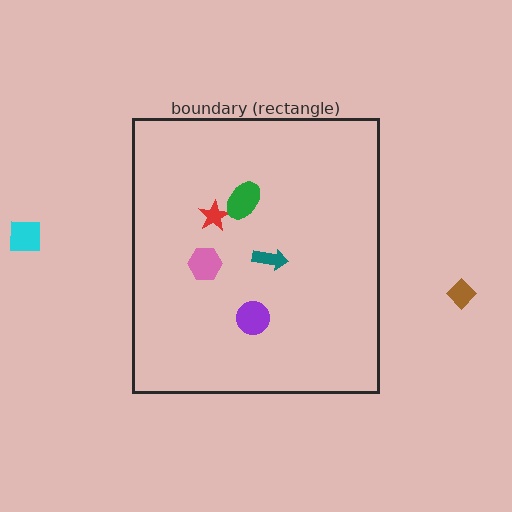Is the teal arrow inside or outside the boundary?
Inside.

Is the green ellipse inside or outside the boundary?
Inside.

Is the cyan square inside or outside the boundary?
Outside.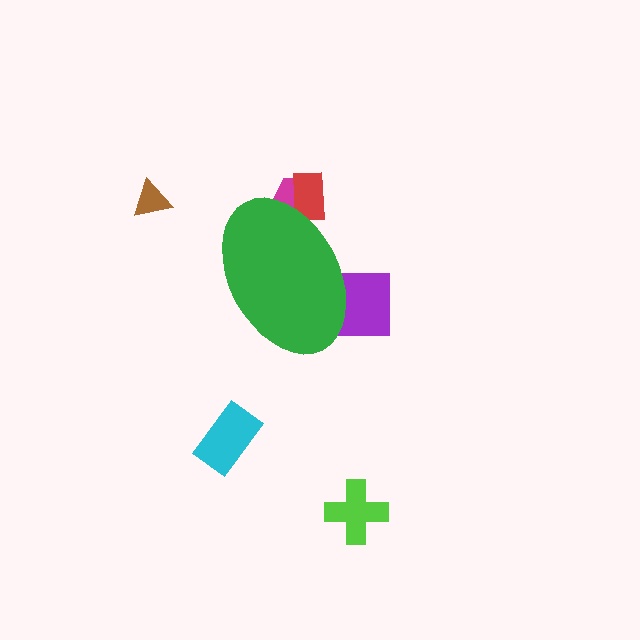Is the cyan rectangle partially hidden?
No, the cyan rectangle is fully visible.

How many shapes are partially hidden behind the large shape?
3 shapes are partially hidden.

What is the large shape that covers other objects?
A green ellipse.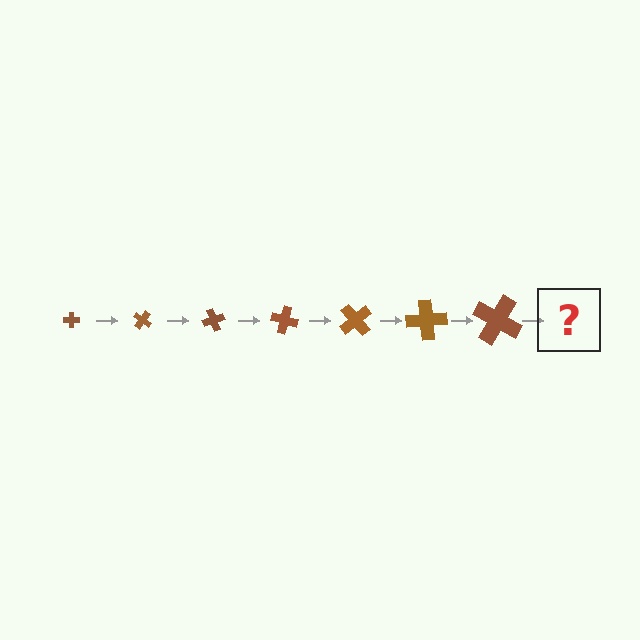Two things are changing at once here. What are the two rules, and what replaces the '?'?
The two rules are that the cross grows larger each step and it rotates 35 degrees each step. The '?' should be a cross, larger than the previous one and rotated 245 degrees from the start.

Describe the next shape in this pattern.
It should be a cross, larger than the previous one and rotated 245 degrees from the start.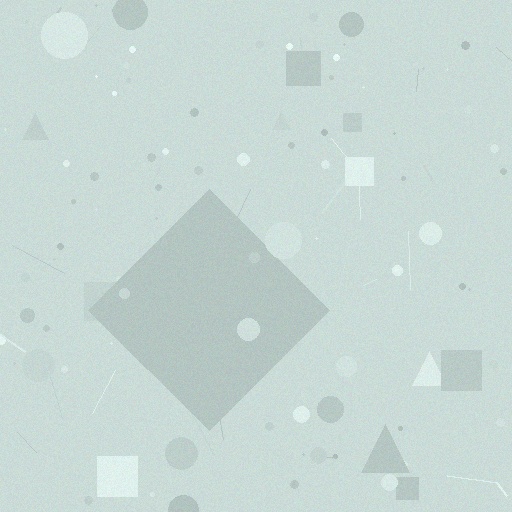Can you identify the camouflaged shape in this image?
The camouflaged shape is a diamond.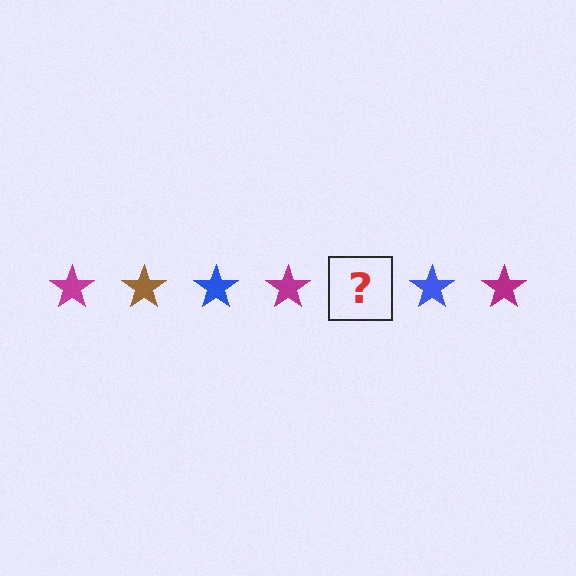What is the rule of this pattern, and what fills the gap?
The rule is that the pattern cycles through magenta, brown, blue stars. The gap should be filled with a brown star.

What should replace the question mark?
The question mark should be replaced with a brown star.